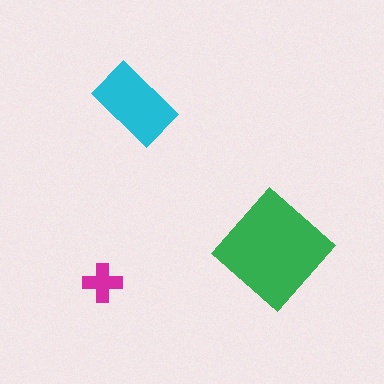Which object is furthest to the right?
The green diamond is rightmost.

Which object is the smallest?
The magenta cross.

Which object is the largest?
The green diamond.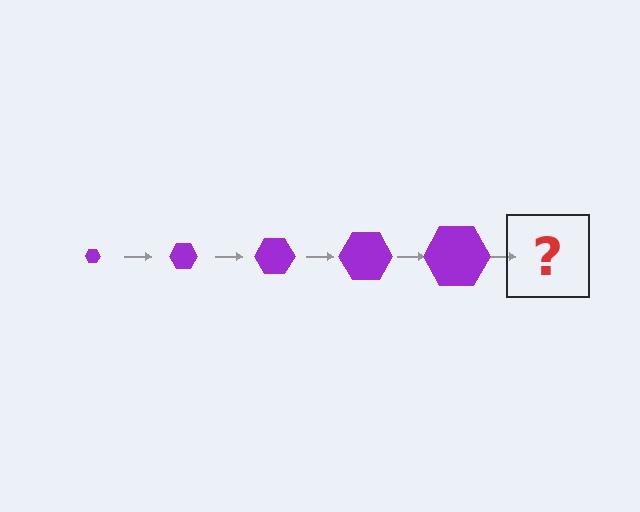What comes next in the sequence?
The next element should be a purple hexagon, larger than the previous one.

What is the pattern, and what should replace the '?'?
The pattern is that the hexagon gets progressively larger each step. The '?' should be a purple hexagon, larger than the previous one.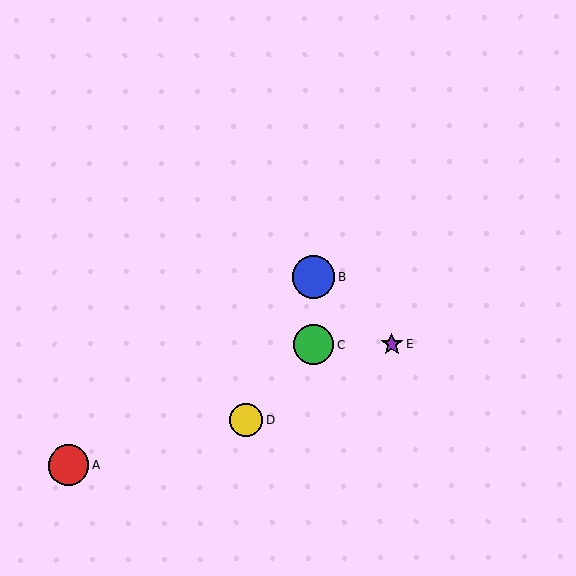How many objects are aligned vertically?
2 objects (B, C) are aligned vertically.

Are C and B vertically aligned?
Yes, both are at x≈314.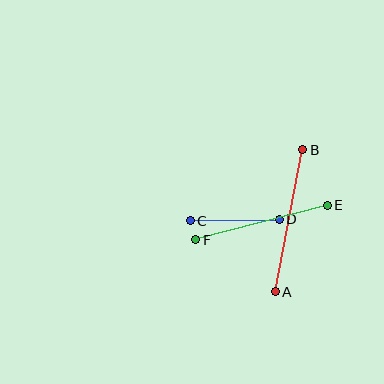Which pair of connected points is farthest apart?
Points A and B are farthest apart.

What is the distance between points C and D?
The distance is approximately 89 pixels.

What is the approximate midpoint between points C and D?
The midpoint is at approximately (235, 220) pixels.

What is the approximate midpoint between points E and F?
The midpoint is at approximately (261, 223) pixels.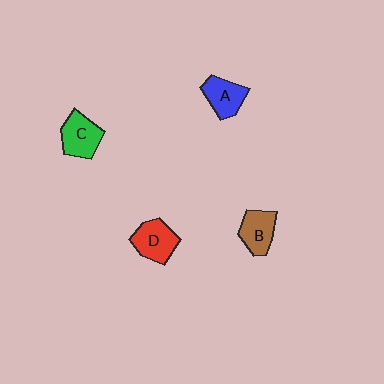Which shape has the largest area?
Shape D (red).